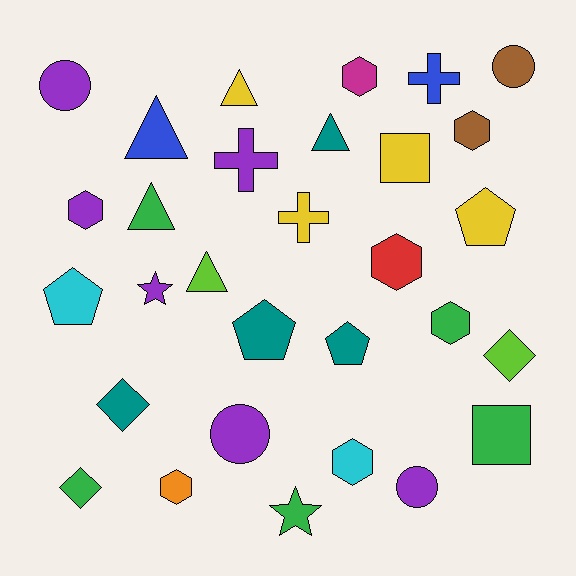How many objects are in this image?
There are 30 objects.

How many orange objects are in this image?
There is 1 orange object.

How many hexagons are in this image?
There are 7 hexagons.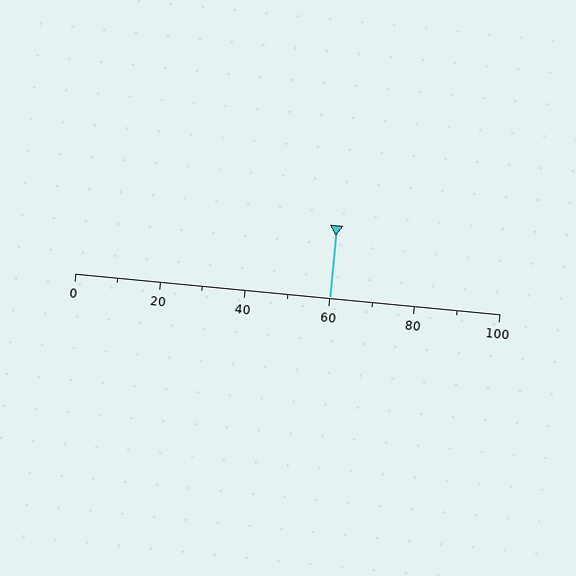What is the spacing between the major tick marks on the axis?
The major ticks are spaced 20 apart.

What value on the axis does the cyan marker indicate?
The marker indicates approximately 60.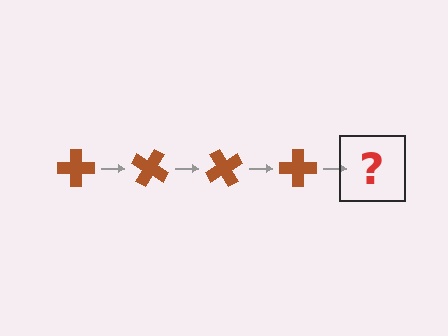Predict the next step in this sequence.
The next step is a brown cross rotated 120 degrees.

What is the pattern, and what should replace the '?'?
The pattern is that the cross rotates 30 degrees each step. The '?' should be a brown cross rotated 120 degrees.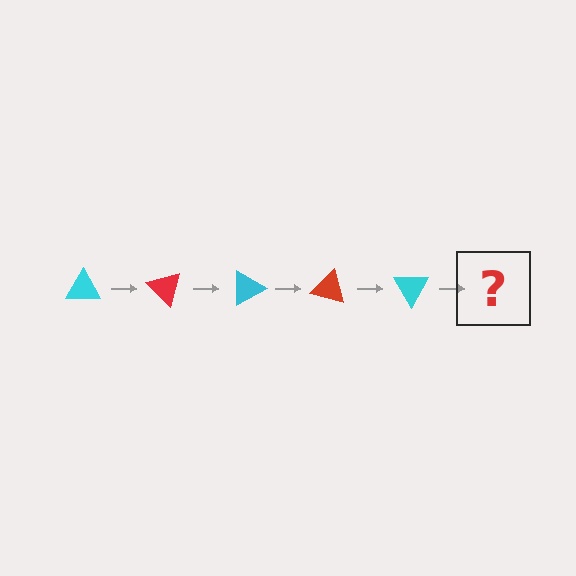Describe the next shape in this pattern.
It should be a red triangle, rotated 225 degrees from the start.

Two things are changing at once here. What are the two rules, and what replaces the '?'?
The two rules are that it rotates 45 degrees each step and the color cycles through cyan and red. The '?' should be a red triangle, rotated 225 degrees from the start.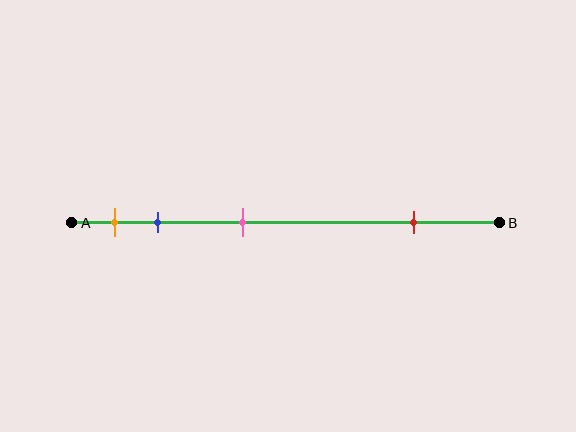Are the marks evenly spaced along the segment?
No, the marks are not evenly spaced.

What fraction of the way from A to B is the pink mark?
The pink mark is approximately 40% (0.4) of the way from A to B.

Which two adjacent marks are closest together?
The orange and blue marks are the closest adjacent pair.